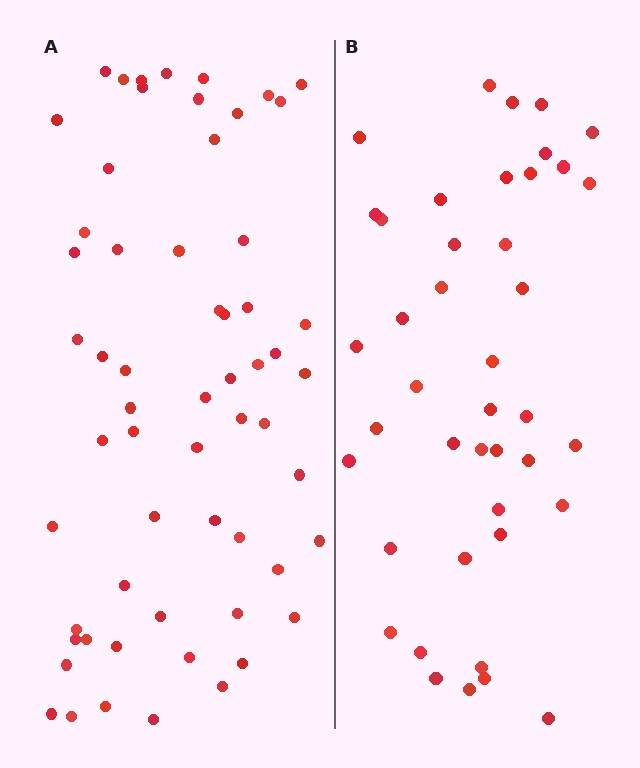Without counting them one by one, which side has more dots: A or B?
Region A (the left region) has more dots.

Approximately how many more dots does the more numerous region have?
Region A has approximately 20 more dots than region B.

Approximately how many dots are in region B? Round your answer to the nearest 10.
About 40 dots. (The exact count is 42, which rounds to 40.)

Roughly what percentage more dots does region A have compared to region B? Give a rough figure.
About 45% more.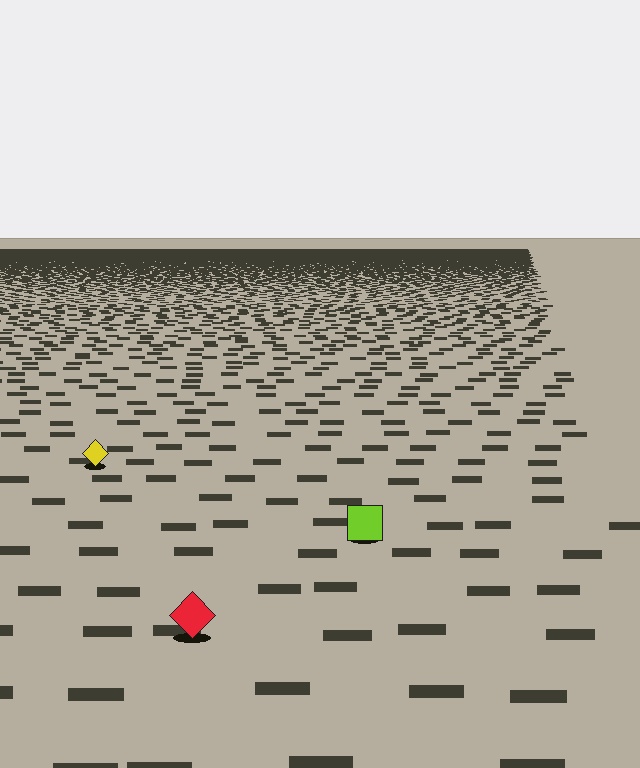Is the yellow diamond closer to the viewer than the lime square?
No. The lime square is closer — you can tell from the texture gradient: the ground texture is coarser near it.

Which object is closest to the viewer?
The red diamond is closest. The texture marks near it are larger and more spread out.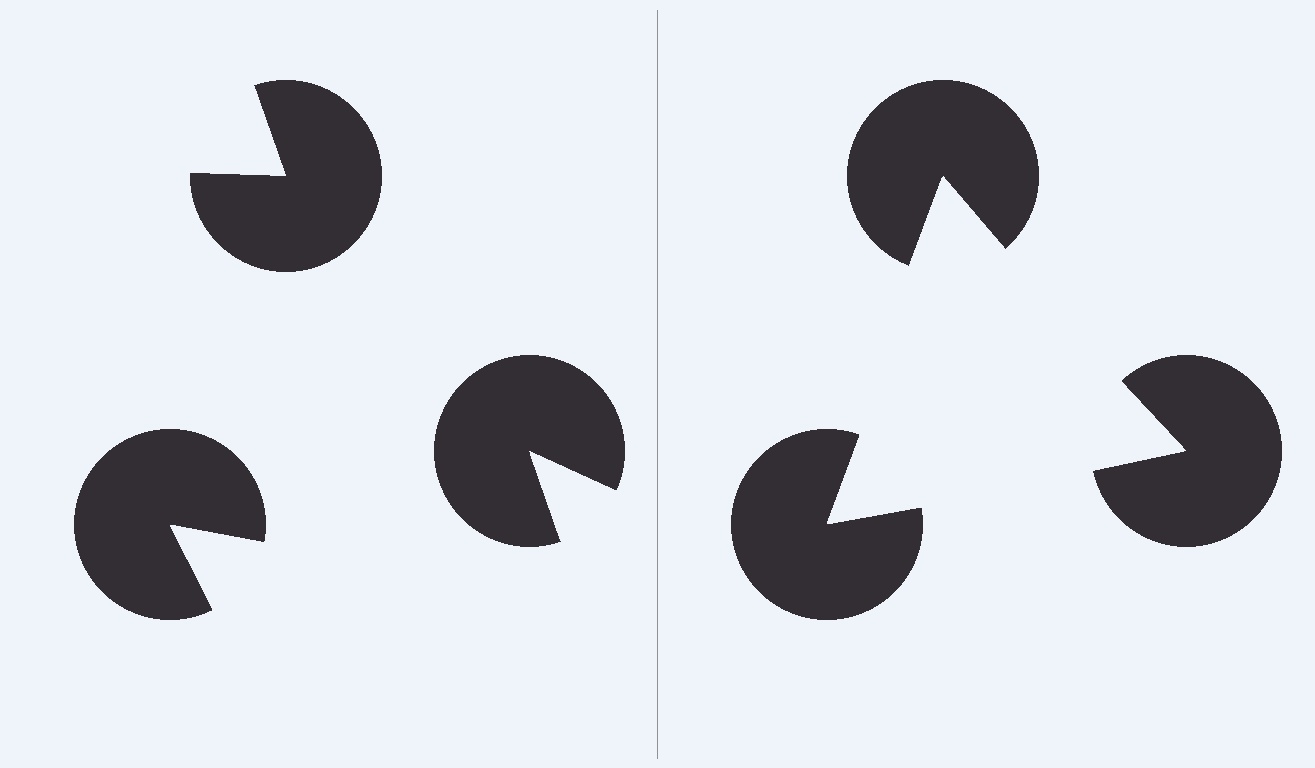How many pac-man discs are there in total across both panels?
6 — 3 on each side.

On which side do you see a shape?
An illusory triangle appears on the right side. On the left side the wedge cuts are rotated, so no coherent shape forms.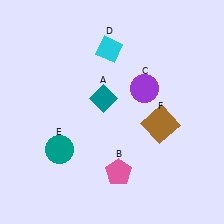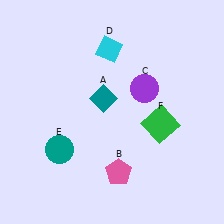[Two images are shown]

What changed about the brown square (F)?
In Image 1, F is brown. In Image 2, it changed to green.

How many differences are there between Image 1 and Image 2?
There is 1 difference between the two images.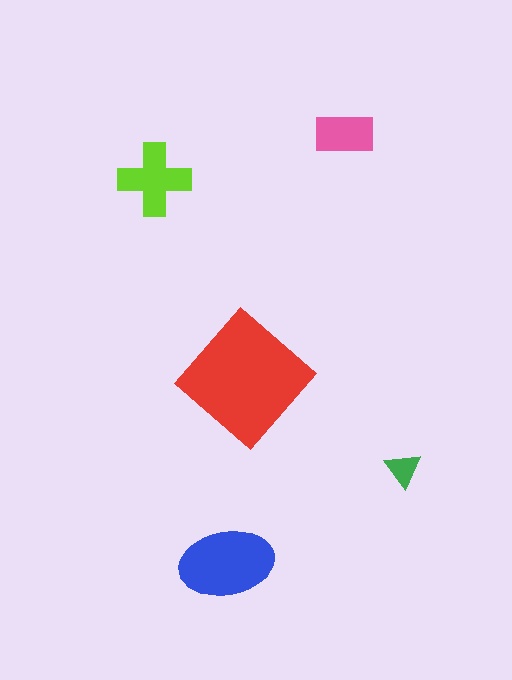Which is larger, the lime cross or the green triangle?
The lime cross.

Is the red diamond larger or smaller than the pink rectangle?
Larger.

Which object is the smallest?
The green triangle.